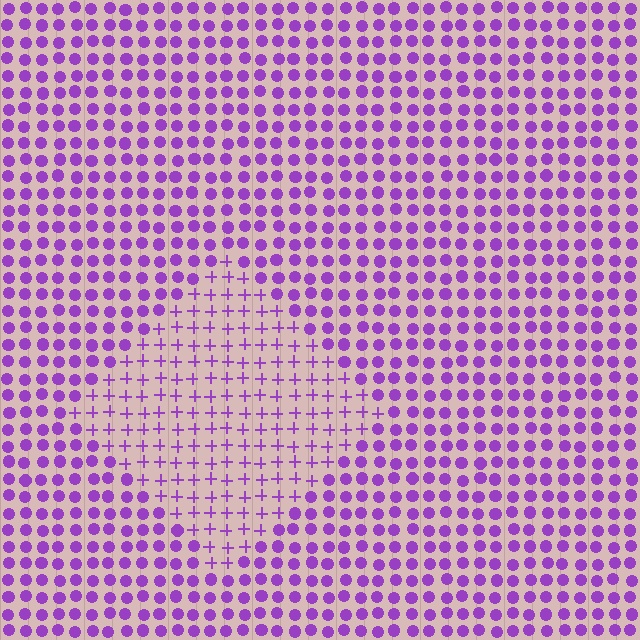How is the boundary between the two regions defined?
The boundary is defined by a change in element shape: plus signs inside vs. circles outside. All elements share the same color and spacing.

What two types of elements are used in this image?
The image uses plus signs inside the diamond region and circles outside it.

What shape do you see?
I see a diamond.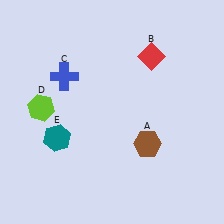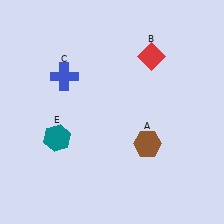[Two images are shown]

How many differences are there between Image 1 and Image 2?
There is 1 difference between the two images.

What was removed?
The lime hexagon (D) was removed in Image 2.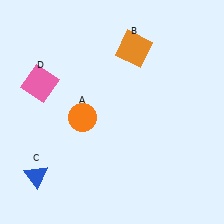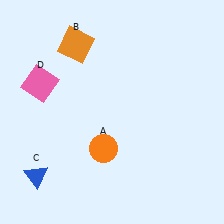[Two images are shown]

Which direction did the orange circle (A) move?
The orange circle (A) moved down.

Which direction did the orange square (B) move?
The orange square (B) moved left.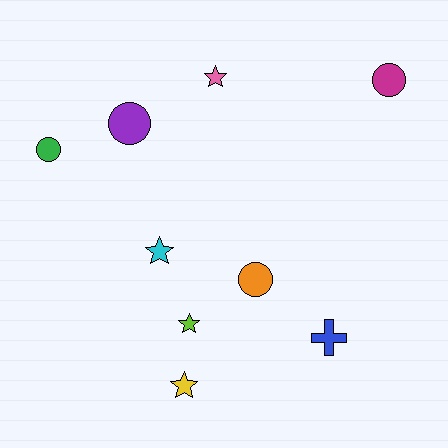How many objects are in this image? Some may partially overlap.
There are 9 objects.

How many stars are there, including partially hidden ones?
There are 4 stars.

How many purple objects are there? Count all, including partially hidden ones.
There is 1 purple object.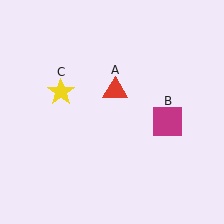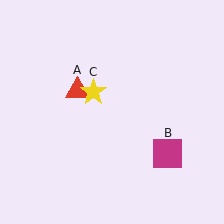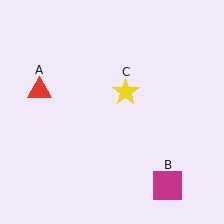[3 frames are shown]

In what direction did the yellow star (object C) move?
The yellow star (object C) moved right.